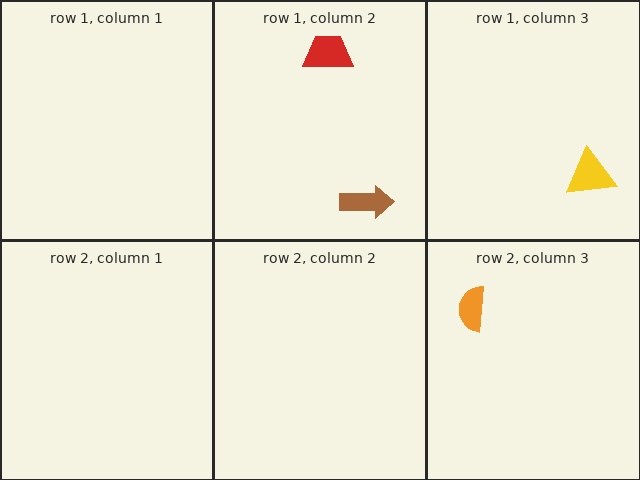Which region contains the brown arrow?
The row 1, column 2 region.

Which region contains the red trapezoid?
The row 1, column 2 region.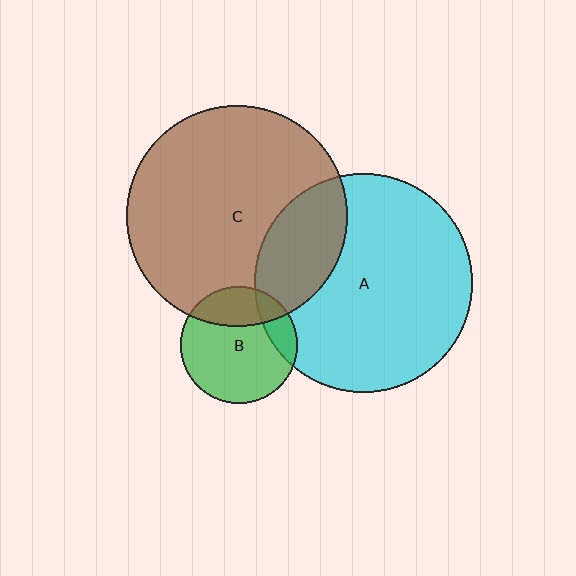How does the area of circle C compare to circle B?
Approximately 3.5 times.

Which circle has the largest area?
Circle C (brown).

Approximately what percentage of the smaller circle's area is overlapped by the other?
Approximately 25%.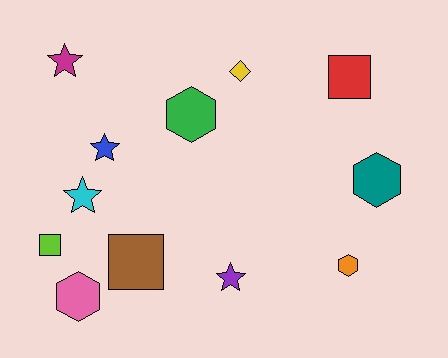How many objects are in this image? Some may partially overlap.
There are 12 objects.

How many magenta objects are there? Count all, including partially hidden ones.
There is 1 magenta object.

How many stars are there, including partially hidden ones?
There are 4 stars.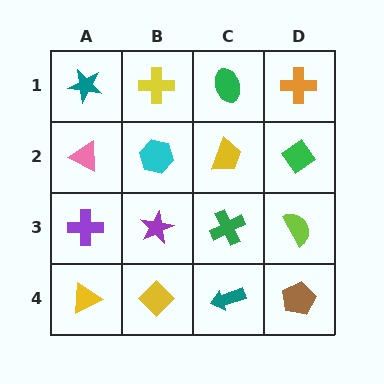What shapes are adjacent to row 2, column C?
A green ellipse (row 1, column C), a green cross (row 3, column C), a cyan hexagon (row 2, column B), a green diamond (row 2, column D).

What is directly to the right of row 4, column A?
A yellow diamond.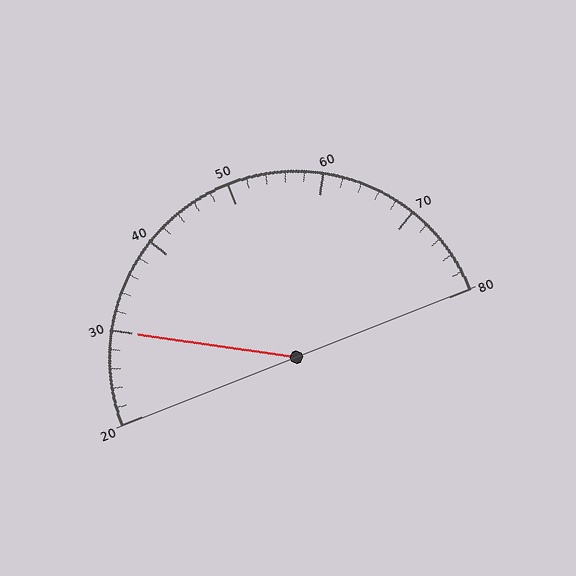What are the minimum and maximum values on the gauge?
The gauge ranges from 20 to 80.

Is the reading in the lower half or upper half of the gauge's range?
The reading is in the lower half of the range (20 to 80).